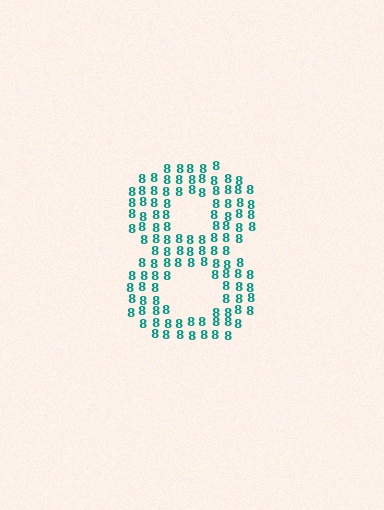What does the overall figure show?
The overall figure shows the digit 8.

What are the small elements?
The small elements are digit 8's.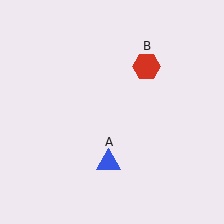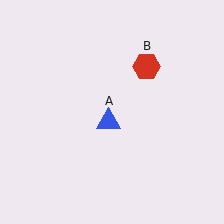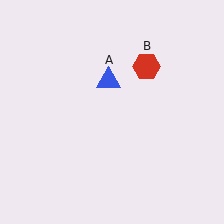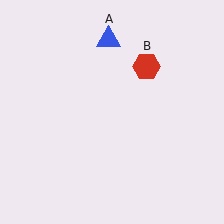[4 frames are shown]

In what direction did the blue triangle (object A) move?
The blue triangle (object A) moved up.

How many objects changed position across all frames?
1 object changed position: blue triangle (object A).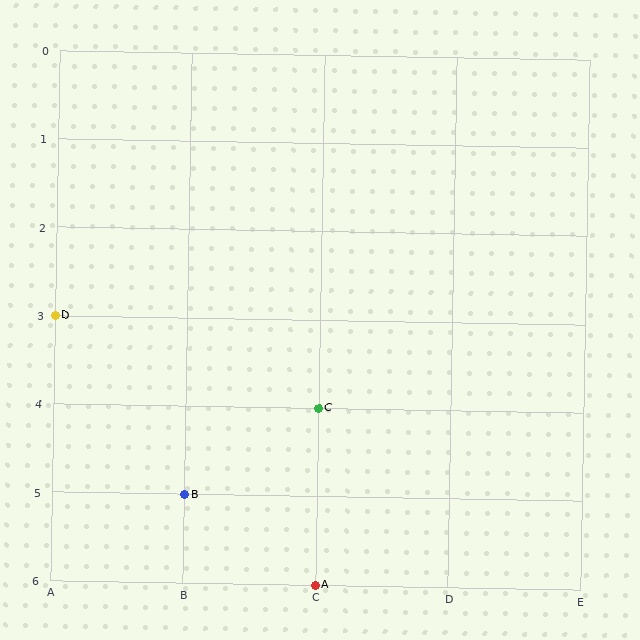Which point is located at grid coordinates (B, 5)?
Point B is at (B, 5).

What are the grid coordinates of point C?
Point C is at grid coordinates (C, 4).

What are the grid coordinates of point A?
Point A is at grid coordinates (C, 6).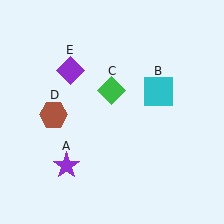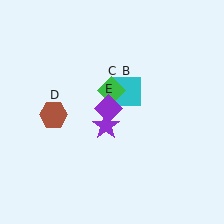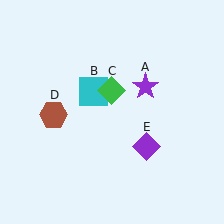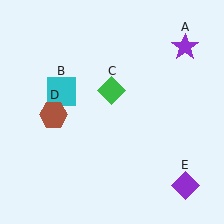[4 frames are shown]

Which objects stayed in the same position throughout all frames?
Green diamond (object C) and brown hexagon (object D) remained stationary.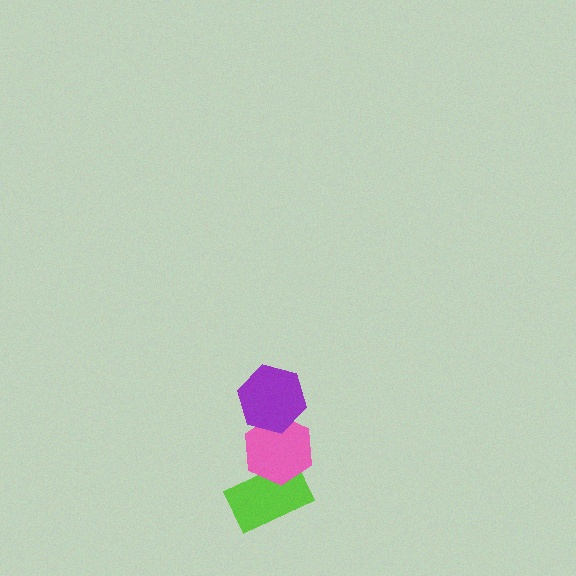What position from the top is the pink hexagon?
The pink hexagon is 2nd from the top.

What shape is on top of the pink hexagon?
The purple hexagon is on top of the pink hexagon.